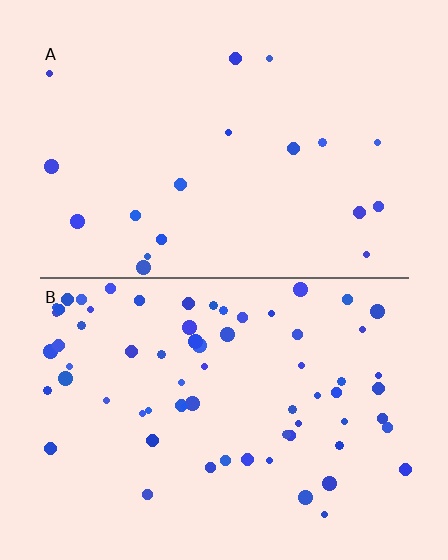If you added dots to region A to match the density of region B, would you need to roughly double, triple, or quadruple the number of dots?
Approximately quadruple.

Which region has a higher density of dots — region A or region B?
B (the bottom).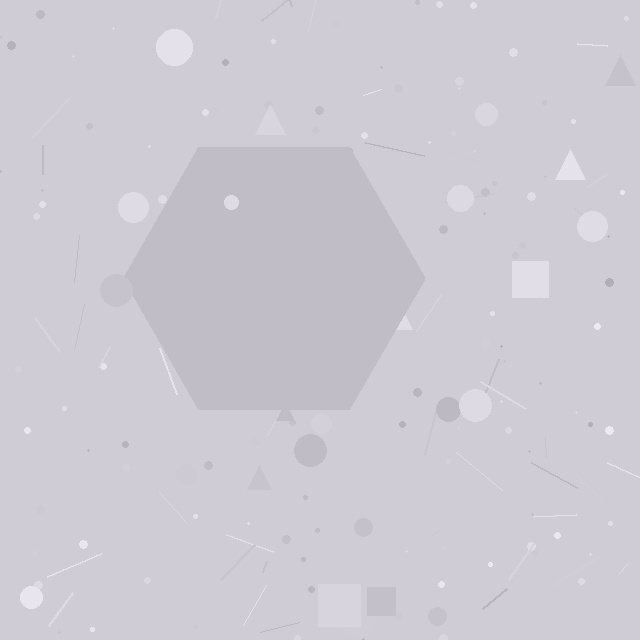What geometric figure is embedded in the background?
A hexagon is embedded in the background.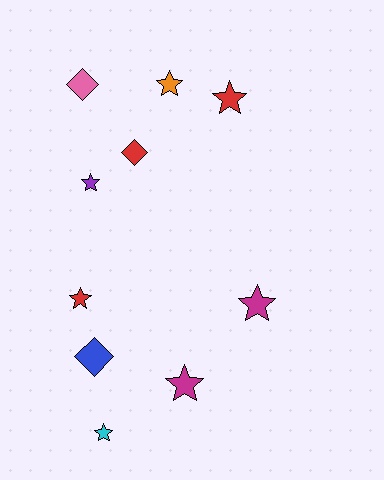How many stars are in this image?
There are 7 stars.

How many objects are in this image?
There are 10 objects.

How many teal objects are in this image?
There are no teal objects.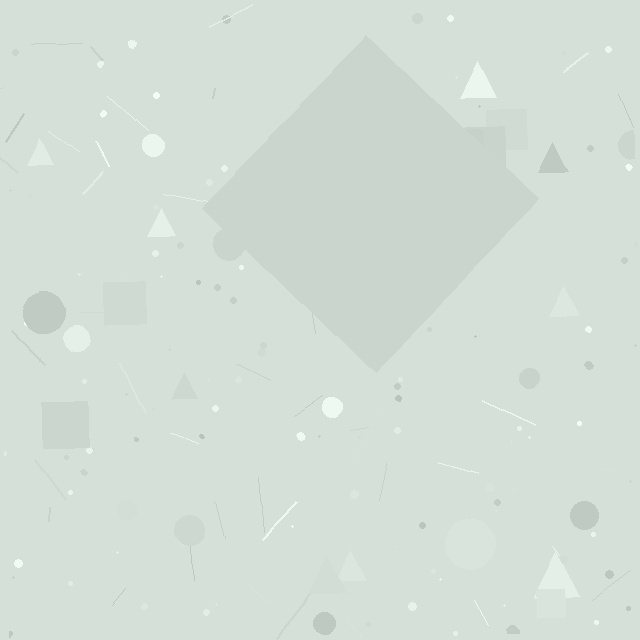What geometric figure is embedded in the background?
A diamond is embedded in the background.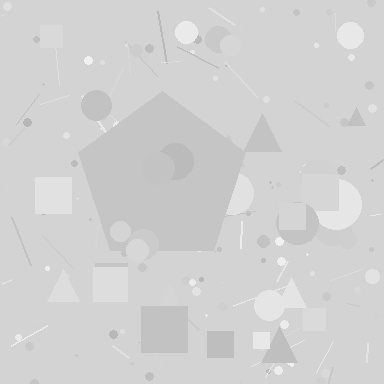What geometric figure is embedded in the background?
A pentagon is embedded in the background.